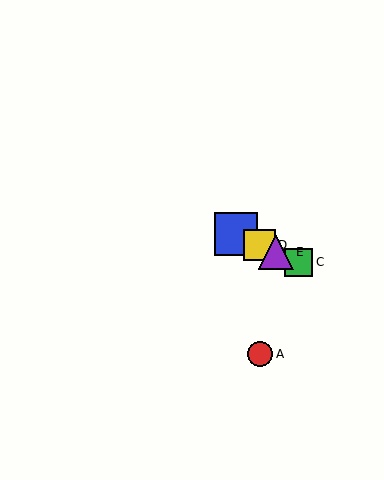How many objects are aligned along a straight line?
4 objects (B, C, D, E) are aligned along a straight line.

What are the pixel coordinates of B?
Object B is at (236, 234).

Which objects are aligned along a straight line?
Objects B, C, D, E are aligned along a straight line.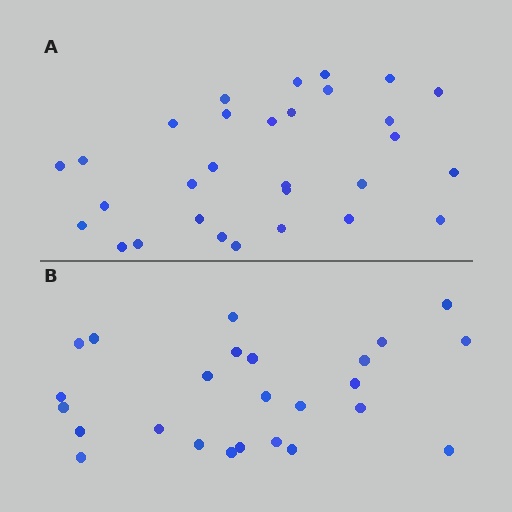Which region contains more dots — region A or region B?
Region A (the top region) has more dots.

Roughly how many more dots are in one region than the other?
Region A has about 5 more dots than region B.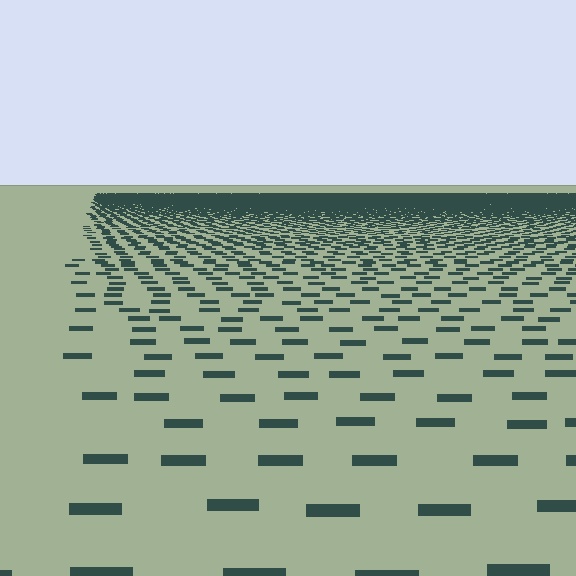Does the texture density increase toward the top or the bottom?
Density increases toward the top.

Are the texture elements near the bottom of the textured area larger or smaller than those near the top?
Larger. Near the bottom, elements are closer to the viewer and appear at a bigger on-screen size.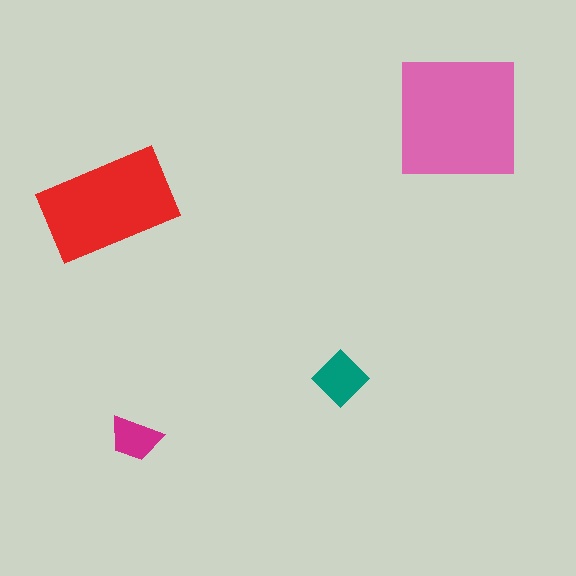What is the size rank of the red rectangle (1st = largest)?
2nd.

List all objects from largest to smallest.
The pink square, the red rectangle, the teal diamond, the magenta trapezoid.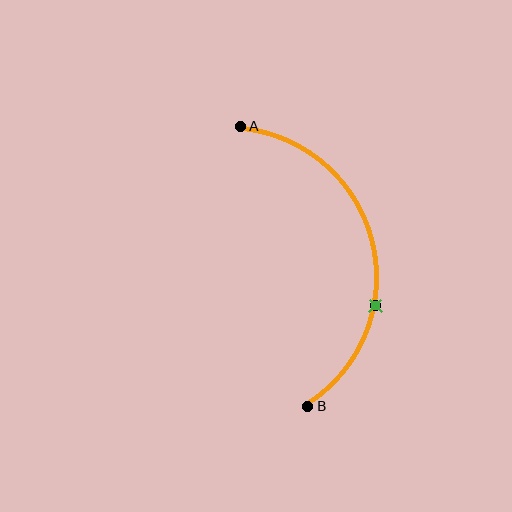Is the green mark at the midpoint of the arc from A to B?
No. The green mark lies on the arc but is closer to endpoint B. The arc midpoint would be at the point on the curve equidistant along the arc from both A and B.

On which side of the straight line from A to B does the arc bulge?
The arc bulges to the right of the straight line connecting A and B.